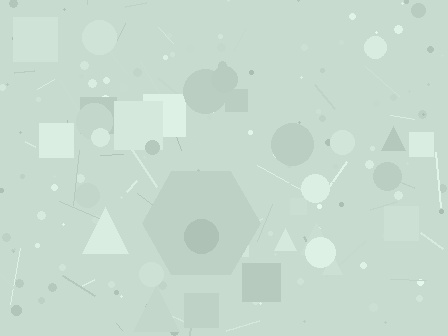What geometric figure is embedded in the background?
A hexagon is embedded in the background.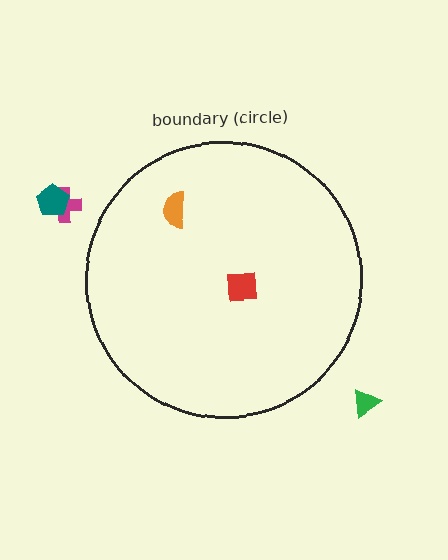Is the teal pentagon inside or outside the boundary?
Outside.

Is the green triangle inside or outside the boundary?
Outside.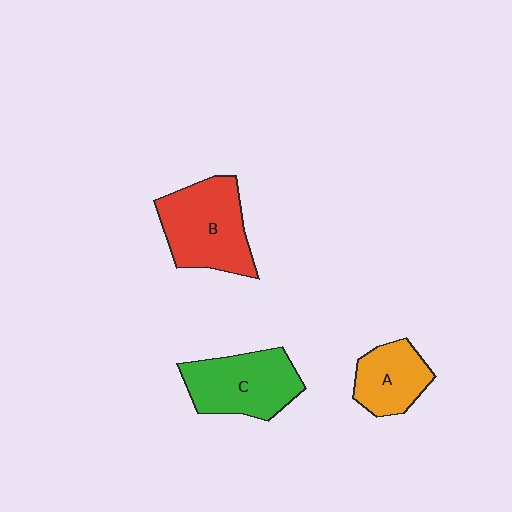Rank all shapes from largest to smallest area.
From largest to smallest: B (red), C (green), A (orange).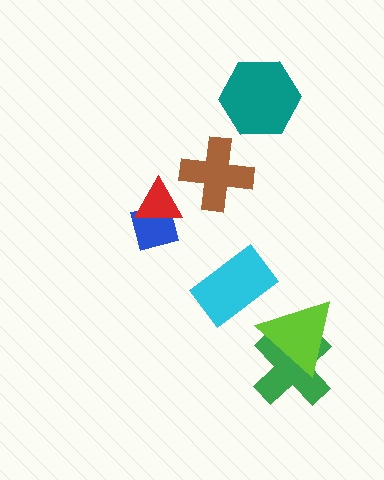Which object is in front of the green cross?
The lime triangle is in front of the green cross.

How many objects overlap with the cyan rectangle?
0 objects overlap with the cyan rectangle.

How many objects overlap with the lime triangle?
1 object overlaps with the lime triangle.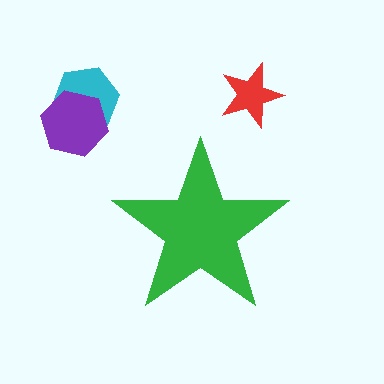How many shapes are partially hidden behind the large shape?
0 shapes are partially hidden.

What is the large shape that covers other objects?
A green star.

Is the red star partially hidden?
No, the red star is fully visible.